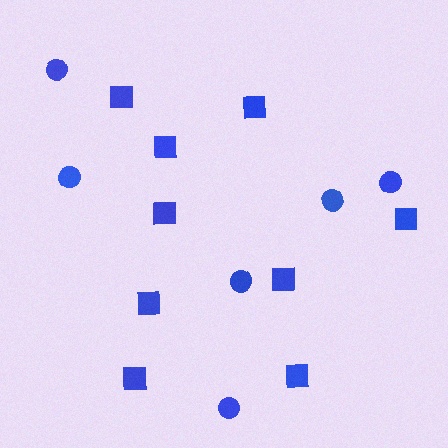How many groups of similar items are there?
There are 2 groups: one group of circles (6) and one group of squares (9).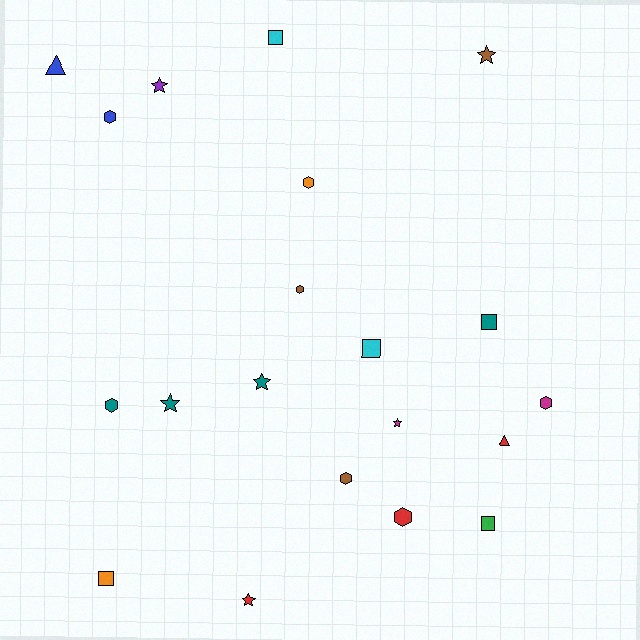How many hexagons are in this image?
There are 7 hexagons.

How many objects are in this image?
There are 20 objects.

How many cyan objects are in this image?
There are 2 cyan objects.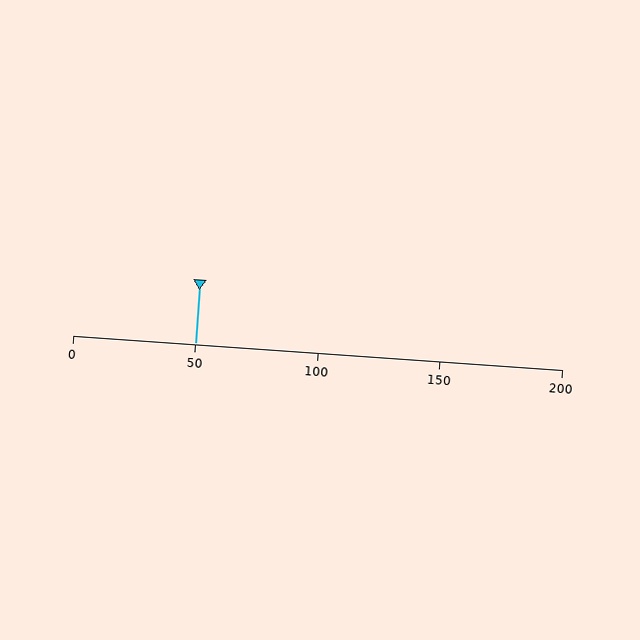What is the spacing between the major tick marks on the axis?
The major ticks are spaced 50 apart.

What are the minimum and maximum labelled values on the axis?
The axis runs from 0 to 200.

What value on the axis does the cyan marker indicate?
The marker indicates approximately 50.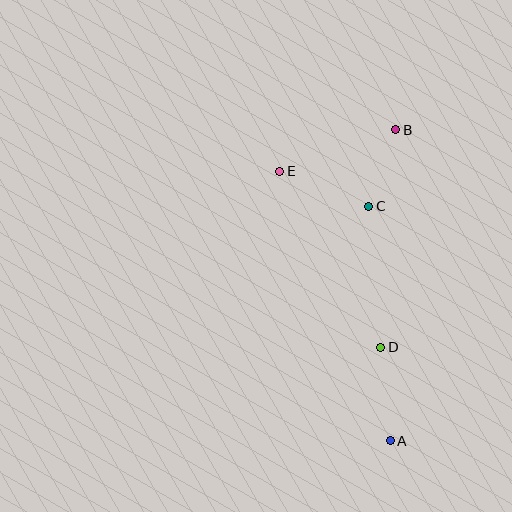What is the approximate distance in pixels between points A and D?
The distance between A and D is approximately 94 pixels.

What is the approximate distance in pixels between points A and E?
The distance between A and E is approximately 291 pixels.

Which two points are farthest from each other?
Points A and B are farthest from each other.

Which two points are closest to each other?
Points B and C are closest to each other.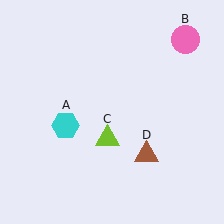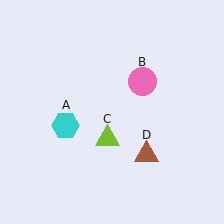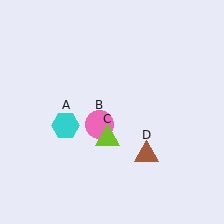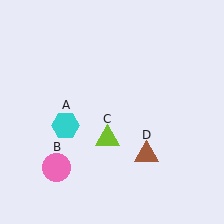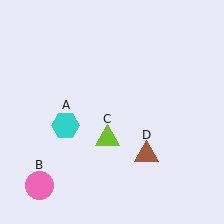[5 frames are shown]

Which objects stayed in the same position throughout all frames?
Cyan hexagon (object A) and lime triangle (object C) and brown triangle (object D) remained stationary.